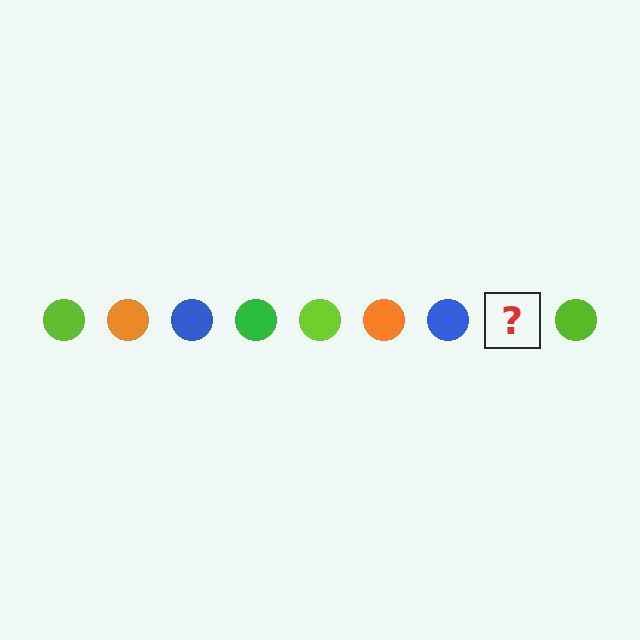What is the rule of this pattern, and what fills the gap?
The rule is that the pattern cycles through lime, orange, blue, green circles. The gap should be filled with a green circle.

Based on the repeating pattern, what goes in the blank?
The blank should be a green circle.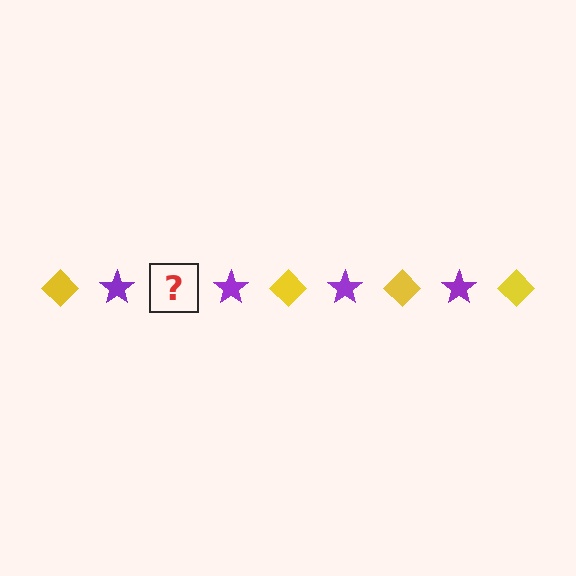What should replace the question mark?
The question mark should be replaced with a yellow diamond.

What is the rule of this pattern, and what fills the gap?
The rule is that the pattern alternates between yellow diamond and purple star. The gap should be filled with a yellow diamond.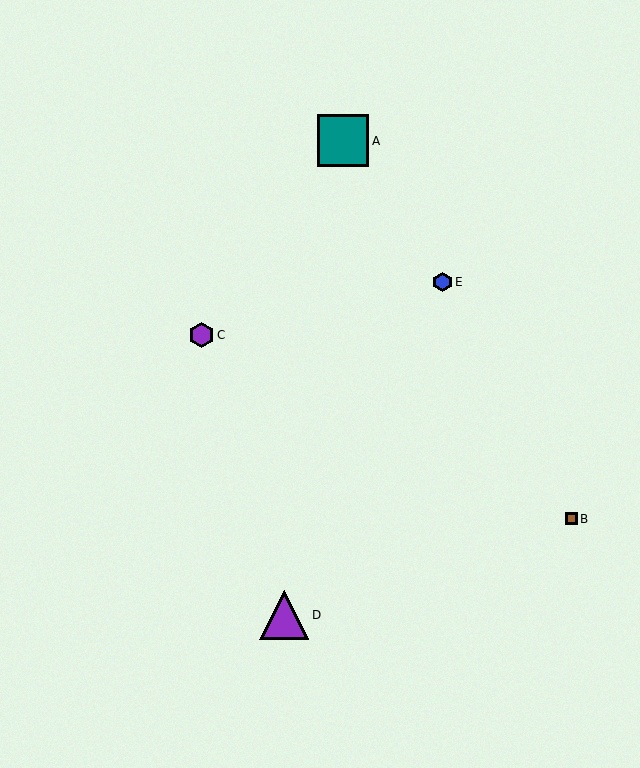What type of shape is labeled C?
Shape C is a purple hexagon.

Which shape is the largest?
The teal square (labeled A) is the largest.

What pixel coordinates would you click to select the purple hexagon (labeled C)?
Click at (201, 335) to select the purple hexagon C.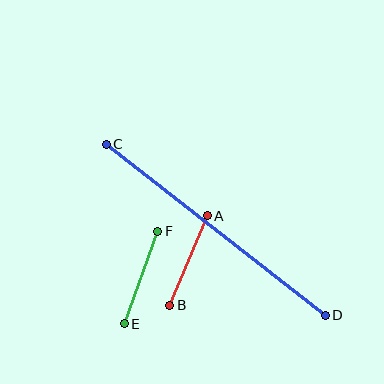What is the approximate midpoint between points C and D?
The midpoint is at approximately (216, 230) pixels.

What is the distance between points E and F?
The distance is approximately 98 pixels.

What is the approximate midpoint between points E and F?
The midpoint is at approximately (141, 278) pixels.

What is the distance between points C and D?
The distance is approximately 278 pixels.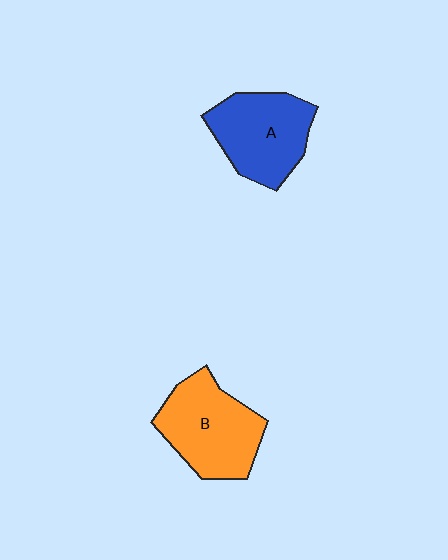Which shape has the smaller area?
Shape A (blue).